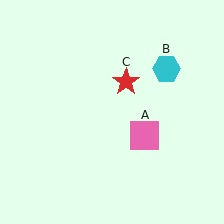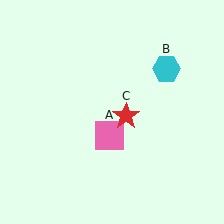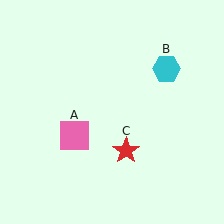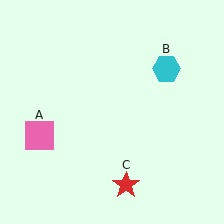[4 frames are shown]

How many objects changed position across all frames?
2 objects changed position: pink square (object A), red star (object C).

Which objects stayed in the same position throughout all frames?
Cyan hexagon (object B) remained stationary.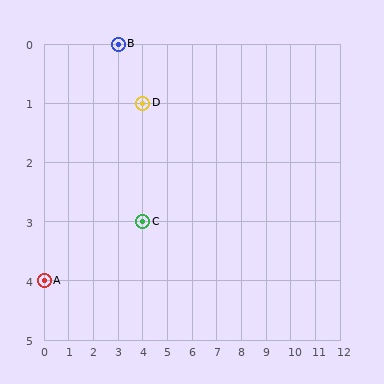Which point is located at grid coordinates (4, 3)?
Point C is at (4, 3).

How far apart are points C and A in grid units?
Points C and A are 4 columns and 1 row apart (about 4.1 grid units diagonally).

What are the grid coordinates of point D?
Point D is at grid coordinates (4, 1).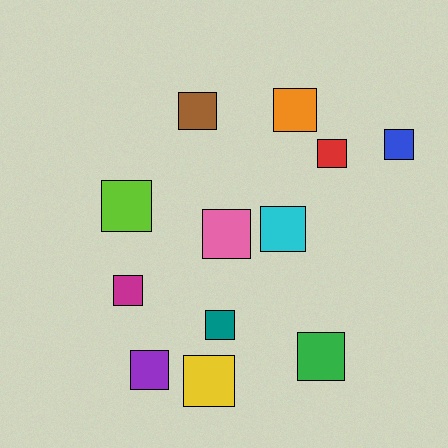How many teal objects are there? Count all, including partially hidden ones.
There is 1 teal object.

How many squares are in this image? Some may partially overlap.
There are 12 squares.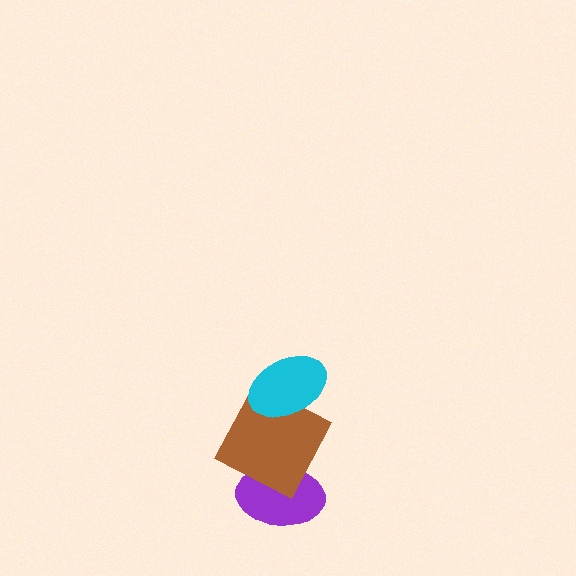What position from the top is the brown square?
The brown square is 2nd from the top.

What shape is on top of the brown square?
The cyan ellipse is on top of the brown square.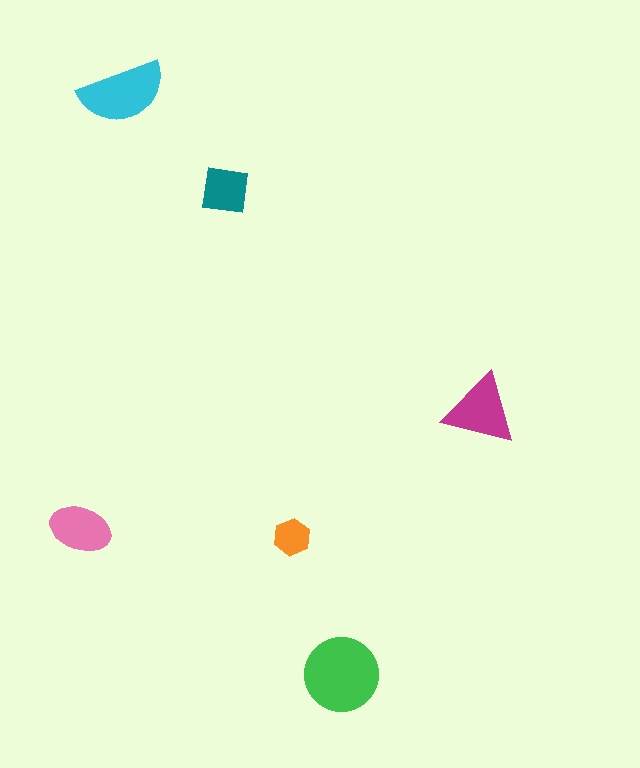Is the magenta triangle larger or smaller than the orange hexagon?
Larger.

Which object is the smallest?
The orange hexagon.